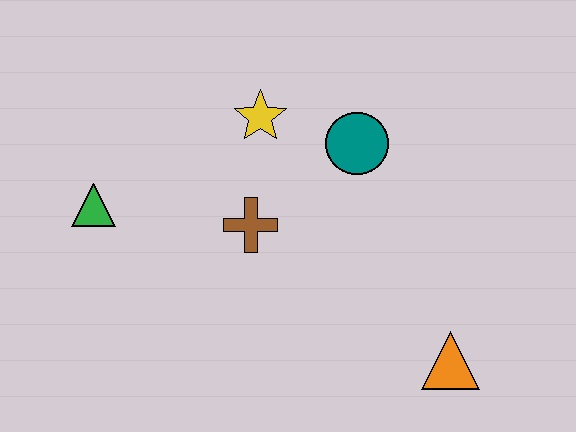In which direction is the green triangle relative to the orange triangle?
The green triangle is to the left of the orange triangle.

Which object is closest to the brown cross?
The yellow star is closest to the brown cross.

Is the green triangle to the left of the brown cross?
Yes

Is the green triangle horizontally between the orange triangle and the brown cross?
No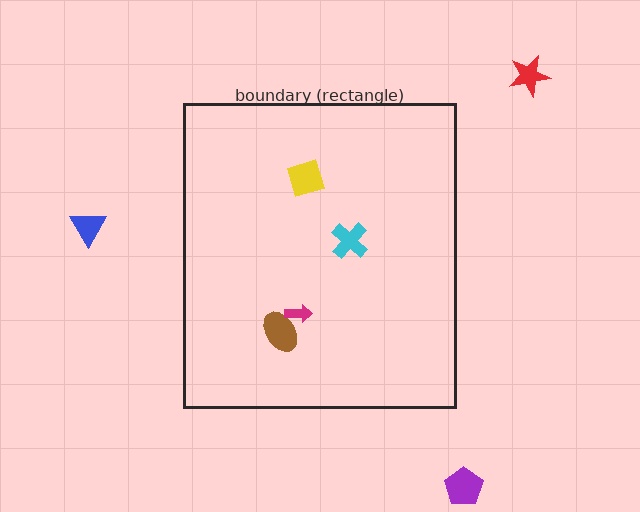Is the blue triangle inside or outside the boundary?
Outside.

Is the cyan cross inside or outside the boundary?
Inside.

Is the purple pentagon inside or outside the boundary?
Outside.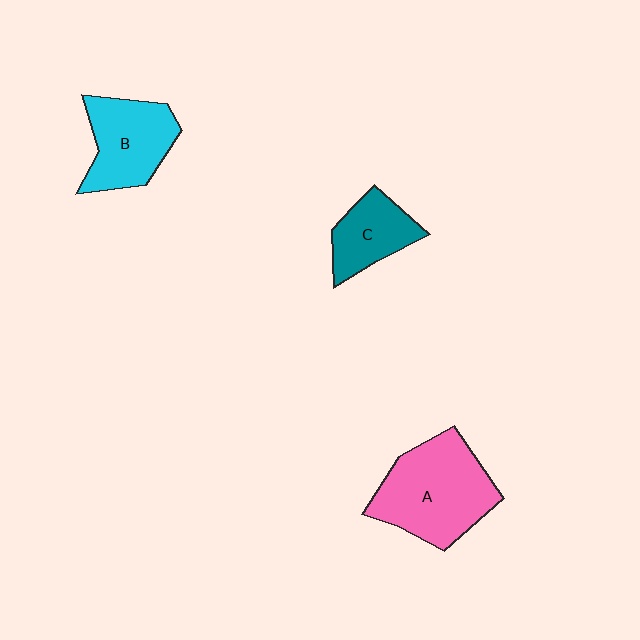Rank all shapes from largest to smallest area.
From largest to smallest: A (pink), B (cyan), C (teal).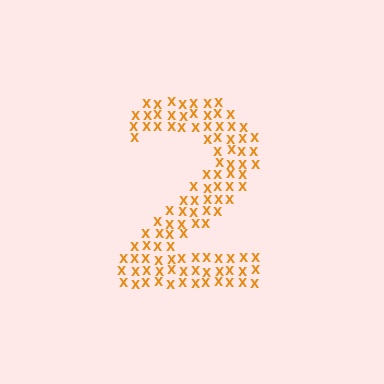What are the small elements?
The small elements are letter X's.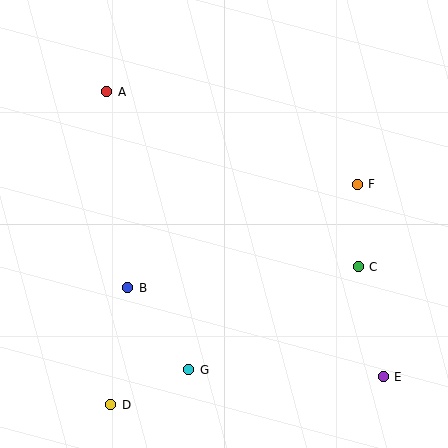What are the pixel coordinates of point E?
Point E is at (383, 377).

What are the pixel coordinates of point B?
Point B is at (128, 288).